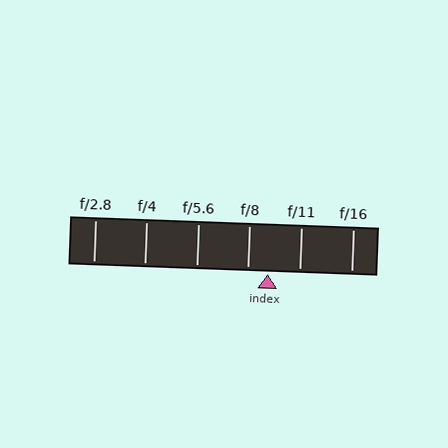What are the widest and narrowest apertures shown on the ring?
The widest aperture shown is f/2.8 and the narrowest is f/16.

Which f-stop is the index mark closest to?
The index mark is closest to f/8.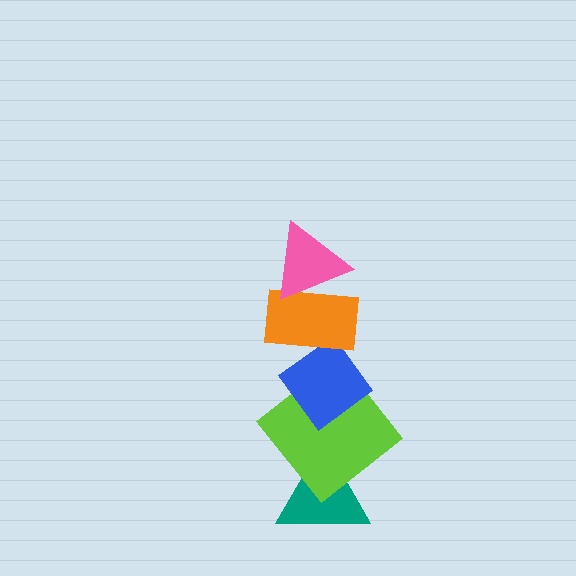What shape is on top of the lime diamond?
The blue diamond is on top of the lime diamond.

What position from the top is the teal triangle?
The teal triangle is 5th from the top.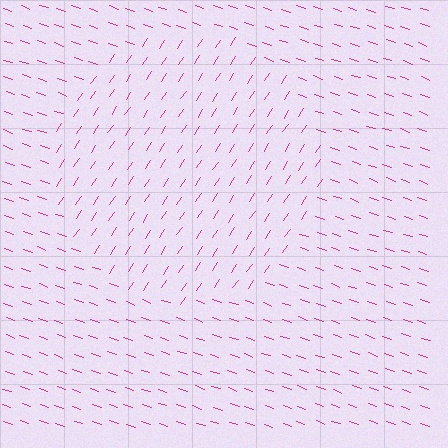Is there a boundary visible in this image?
Yes, there is a texture boundary formed by a change in line orientation.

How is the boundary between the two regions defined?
The boundary is defined purely by a change in line orientation (approximately 75 degrees difference). All lines are the same color and thickness.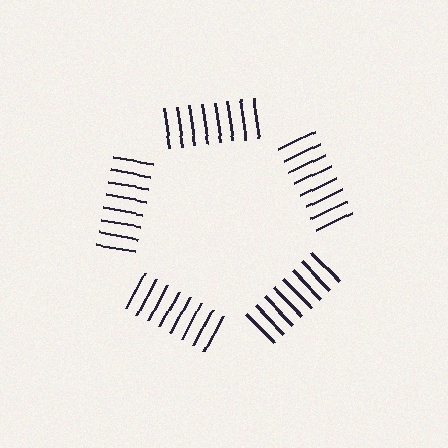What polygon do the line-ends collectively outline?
An illusory pentagon — the line segments terminate on its edges but no continuous stroke is drawn.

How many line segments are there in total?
40 — 8 along each of the 5 edges.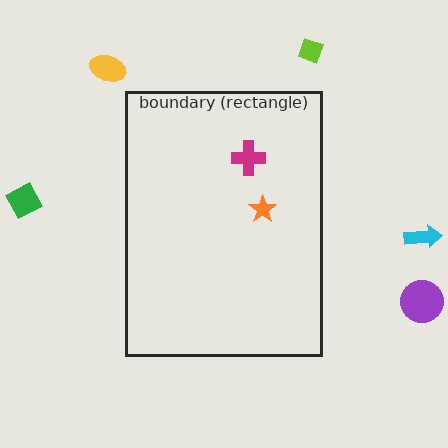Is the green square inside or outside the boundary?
Outside.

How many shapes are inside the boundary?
2 inside, 5 outside.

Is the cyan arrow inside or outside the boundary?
Outside.